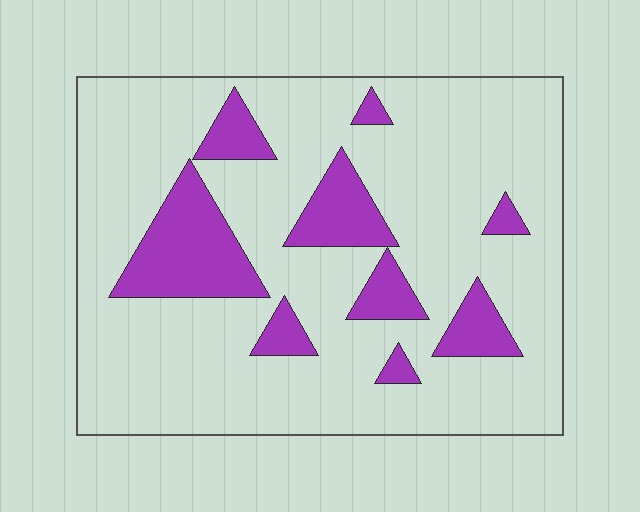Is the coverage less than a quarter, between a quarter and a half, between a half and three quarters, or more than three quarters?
Less than a quarter.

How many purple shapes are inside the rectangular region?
9.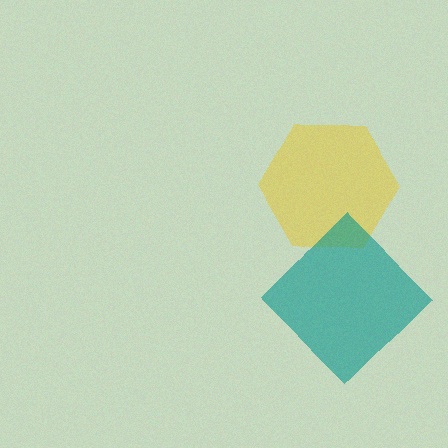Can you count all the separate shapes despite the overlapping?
Yes, there are 2 separate shapes.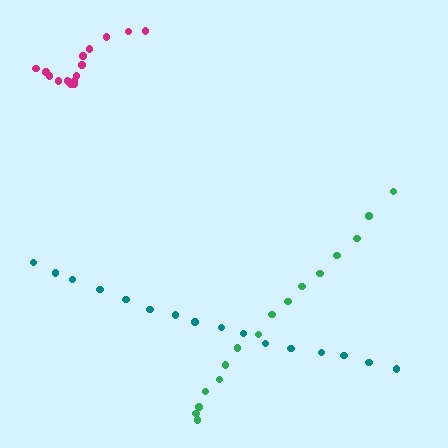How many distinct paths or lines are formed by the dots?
There are 3 distinct paths.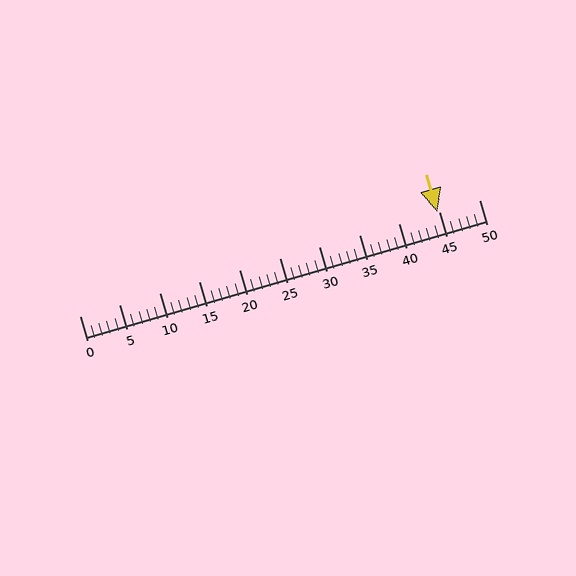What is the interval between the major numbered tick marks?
The major tick marks are spaced 5 units apart.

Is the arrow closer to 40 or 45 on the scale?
The arrow is closer to 45.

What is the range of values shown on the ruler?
The ruler shows values from 0 to 50.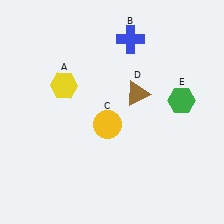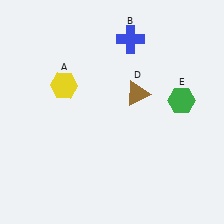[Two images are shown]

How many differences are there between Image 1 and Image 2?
There is 1 difference between the two images.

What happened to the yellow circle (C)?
The yellow circle (C) was removed in Image 2. It was in the bottom-left area of Image 1.